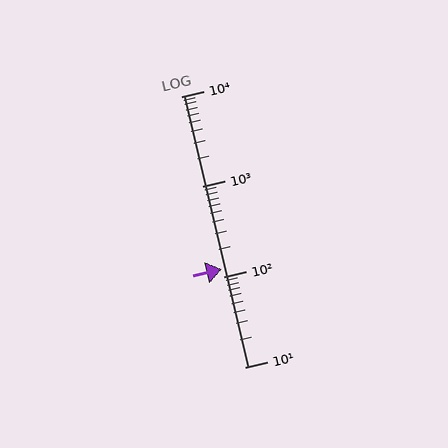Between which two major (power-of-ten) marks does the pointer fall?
The pointer is between 100 and 1000.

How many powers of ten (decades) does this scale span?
The scale spans 3 decades, from 10 to 10000.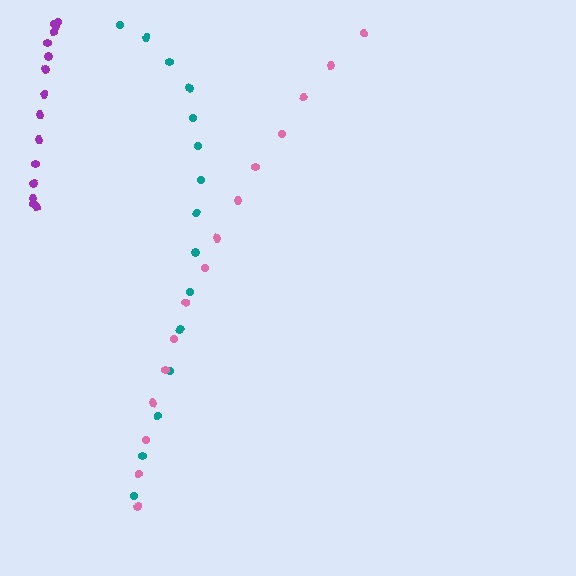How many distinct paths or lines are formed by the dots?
There are 3 distinct paths.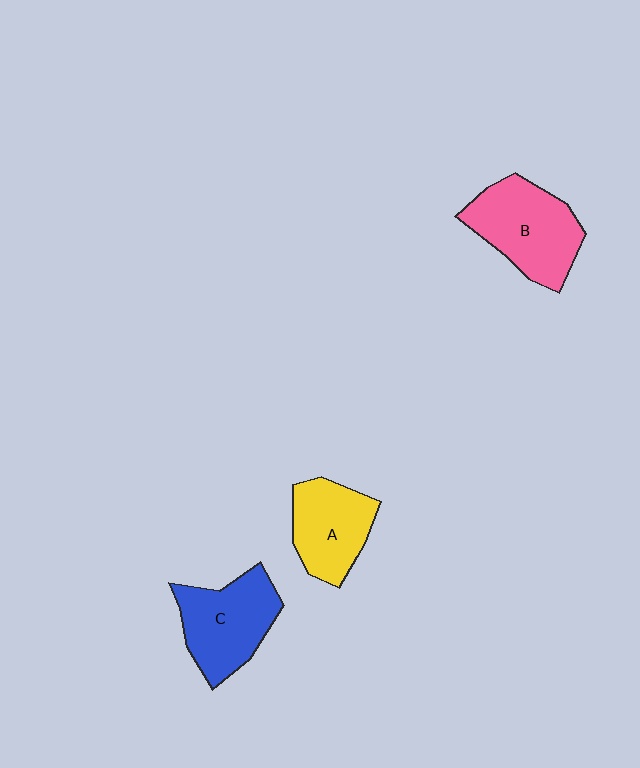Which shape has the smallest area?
Shape A (yellow).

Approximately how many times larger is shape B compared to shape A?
Approximately 1.3 times.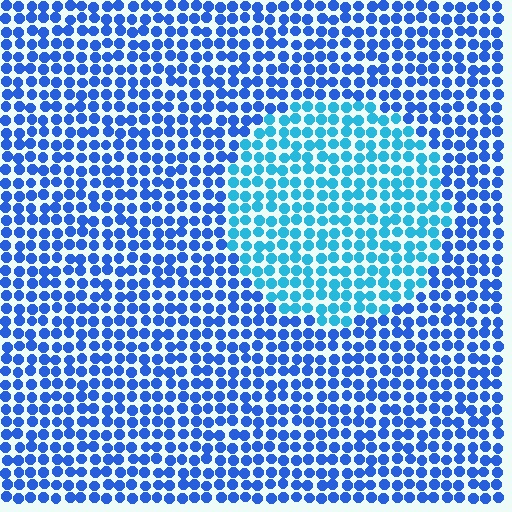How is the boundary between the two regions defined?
The boundary is defined purely by a slight shift in hue (about 30 degrees). Spacing, size, and orientation are identical on both sides.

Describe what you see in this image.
The image is filled with small blue elements in a uniform arrangement. A circle-shaped region is visible where the elements are tinted to a slightly different hue, forming a subtle color boundary.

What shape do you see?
I see a circle.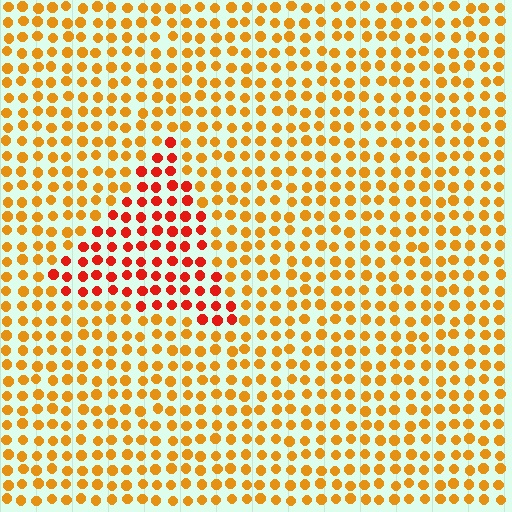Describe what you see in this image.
The image is filled with small orange elements in a uniform arrangement. A triangle-shaped region is visible where the elements are tinted to a slightly different hue, forming a subtle color boundary.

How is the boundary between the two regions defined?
The boundary is defined purely by a slight shift in hue (about 35 degrees). Spacing, size, and orientation are identical on both sides.